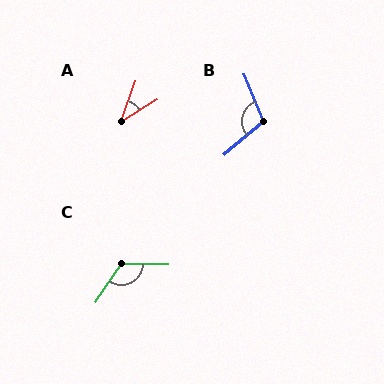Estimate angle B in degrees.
Approximately 108 degrees.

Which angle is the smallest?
A, at approximately 38 degrees.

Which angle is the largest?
C, at approximately 123 degrees.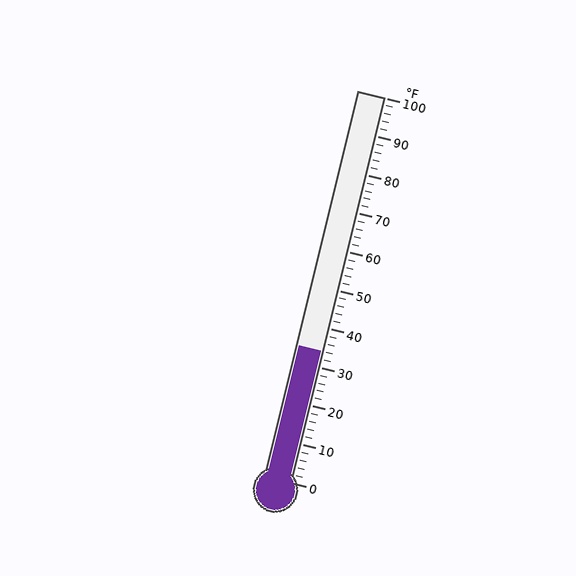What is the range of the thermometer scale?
The thermometer scale ranges from 0°F to 100°F.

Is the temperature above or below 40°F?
The temperature is below 40°F.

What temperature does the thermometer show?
The thermometer shows approximately 34°F.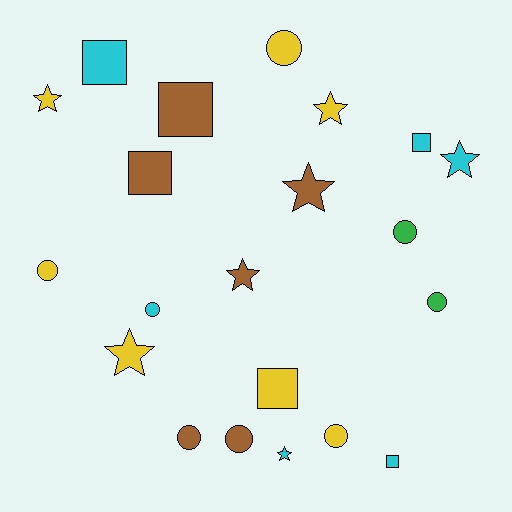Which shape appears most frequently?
Circle, with 8 objects.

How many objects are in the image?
There are 21 objects.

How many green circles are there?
There are 2 green circles.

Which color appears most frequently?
Yellow, with 7 objects.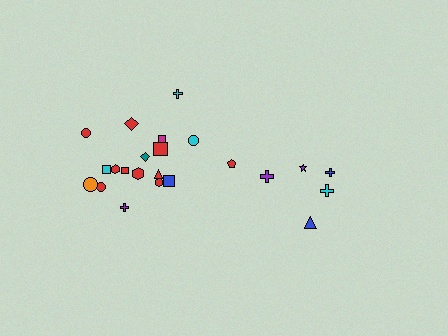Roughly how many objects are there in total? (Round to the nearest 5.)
Roughly 25 objects in total.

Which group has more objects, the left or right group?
The left group.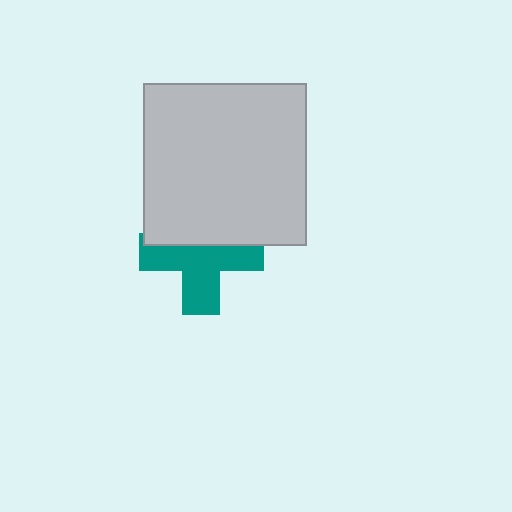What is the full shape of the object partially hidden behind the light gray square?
The partially hidden object is a teal cross.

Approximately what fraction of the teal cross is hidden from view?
Roughly 39% of the teal cross is hidden behind the light gray square.